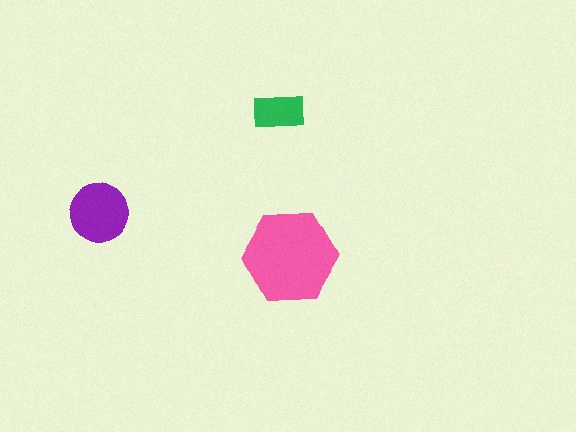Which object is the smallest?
The green rectangle.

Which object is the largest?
The pink hexagon.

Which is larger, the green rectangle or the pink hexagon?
The pink hexagon.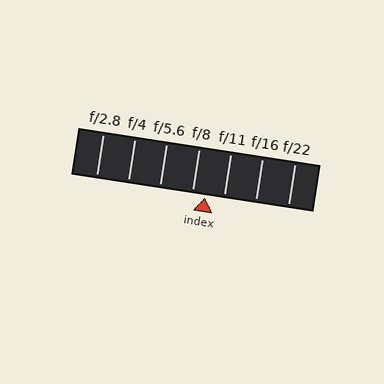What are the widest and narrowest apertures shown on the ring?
The widest aperture shown is f/2.8 and the narrowest is f/22.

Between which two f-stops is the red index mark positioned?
The index mark is between f/8 and f/11.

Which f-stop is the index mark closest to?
The index mark is closest to f/8.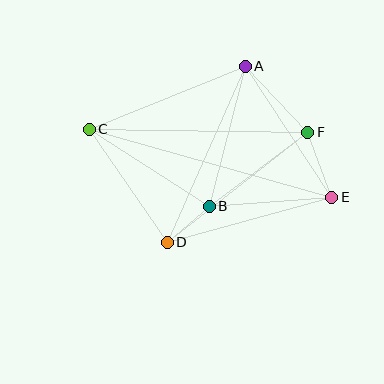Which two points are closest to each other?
Points B and D are closest to each other.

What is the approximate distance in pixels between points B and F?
The distance between B and F is approximately 123 pixels.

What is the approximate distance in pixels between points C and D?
The distance between C and D is approximately 137 pixels.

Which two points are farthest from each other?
Points C and E are farthest from each other.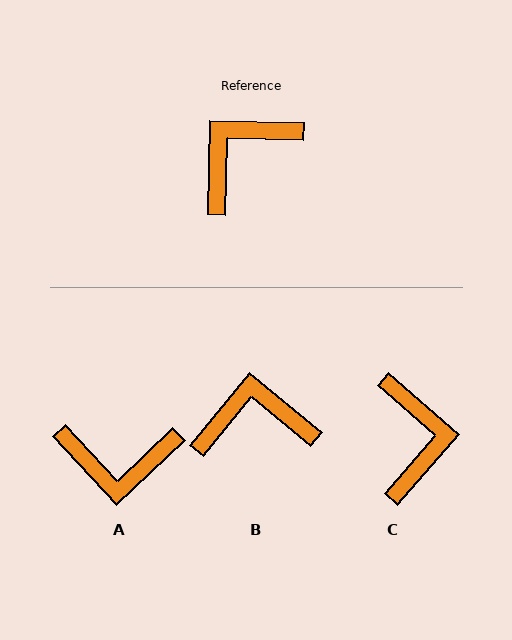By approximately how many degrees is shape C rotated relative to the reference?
Approximately 130 degrees clockwise.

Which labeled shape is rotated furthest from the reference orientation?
A, about 134 degrees away.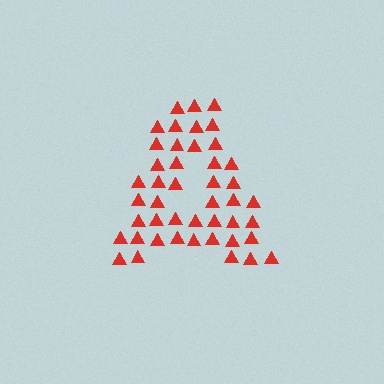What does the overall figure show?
The overall figure shows the letter A.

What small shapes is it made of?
It is made of small triangles.